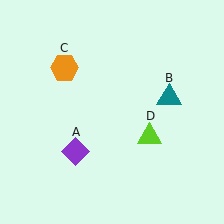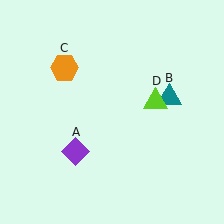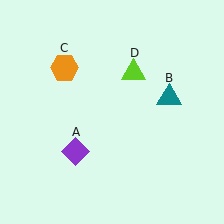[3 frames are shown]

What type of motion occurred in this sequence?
The lime triangle (object D) rotated counterclockwise around the center of the scene.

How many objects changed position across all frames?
1 object changed position: lime triangle (object D).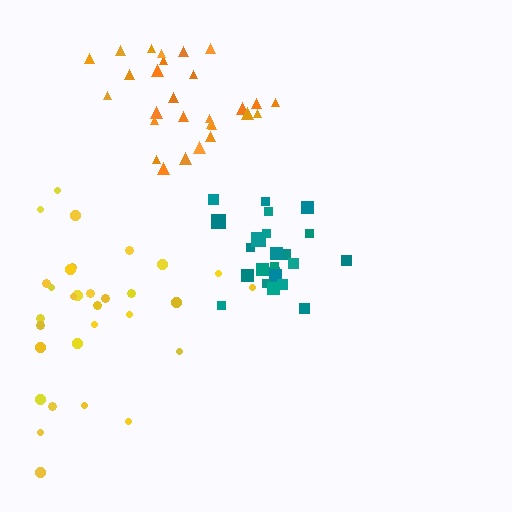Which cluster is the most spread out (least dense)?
Yellow.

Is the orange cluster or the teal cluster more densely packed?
Teal.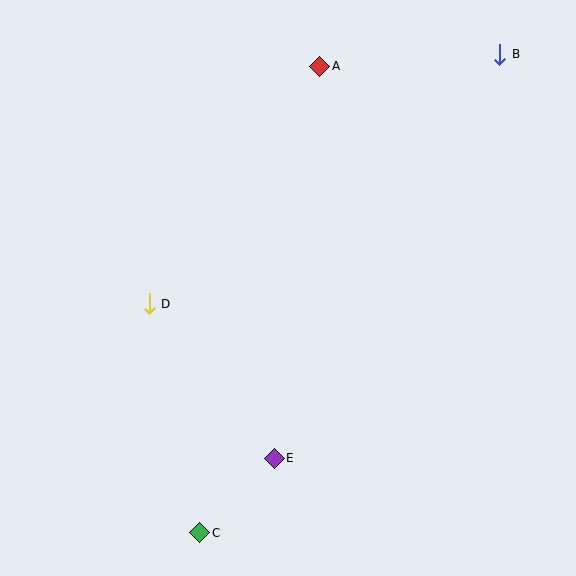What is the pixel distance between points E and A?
The distance between E and A is 395 pixels.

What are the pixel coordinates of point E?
Point E is at (274, 458).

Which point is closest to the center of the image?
Point D at (149, 304) is closest to the center.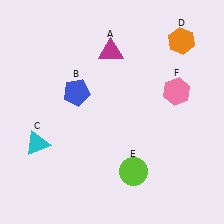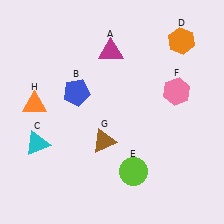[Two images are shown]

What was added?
A brown triangle (G), an orange triangle (H) were added in Image 2.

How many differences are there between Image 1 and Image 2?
There are 2 differences between the two images.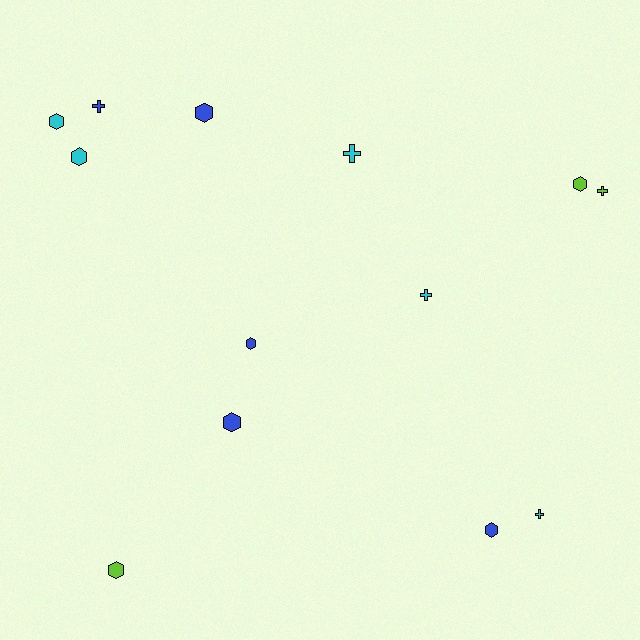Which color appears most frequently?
Blue, with 5 objects.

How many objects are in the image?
There are 13 objects.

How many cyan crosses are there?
There are 3 cyan crosses.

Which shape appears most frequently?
Hexagon, with 8 objects.